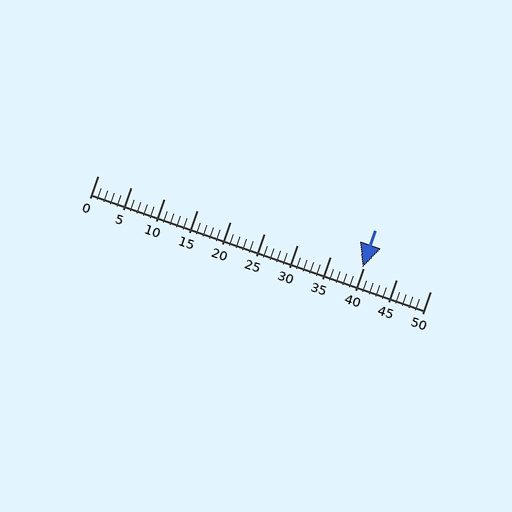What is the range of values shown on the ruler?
The ruler shows values from 0 to 50.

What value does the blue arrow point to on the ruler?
The blue arrow points to approximately 40.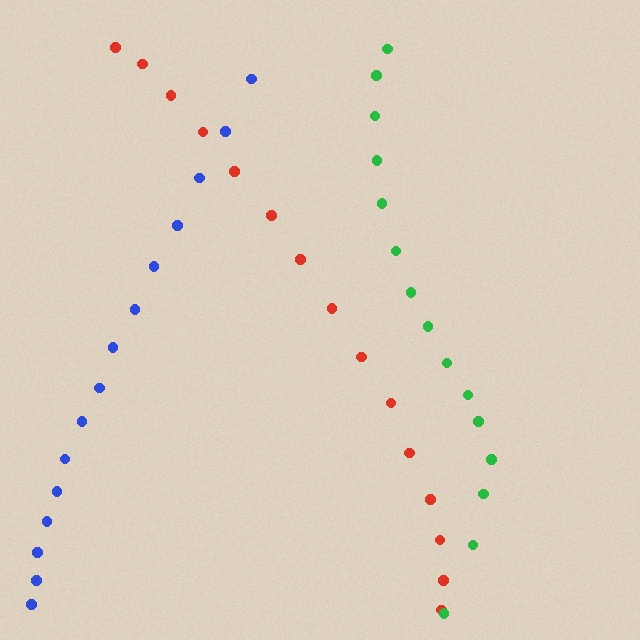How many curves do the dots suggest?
There are 3 distinct paths.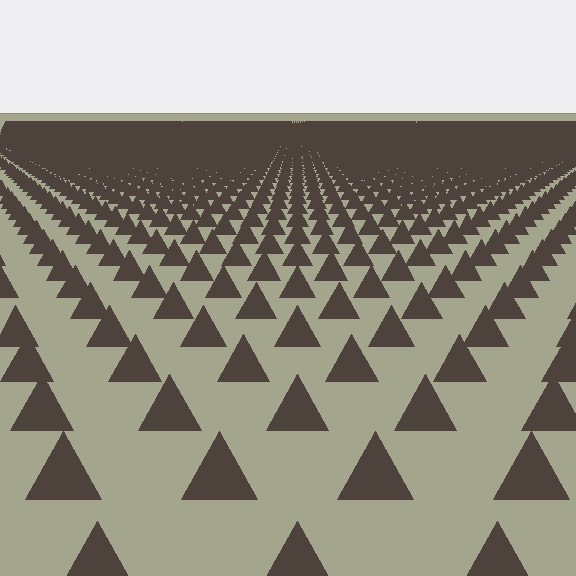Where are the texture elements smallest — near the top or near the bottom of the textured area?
Near the top.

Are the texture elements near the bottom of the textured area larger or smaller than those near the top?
Larger. Near the bottom, elements are closer to the viewer and appear at a bigger on-screen size.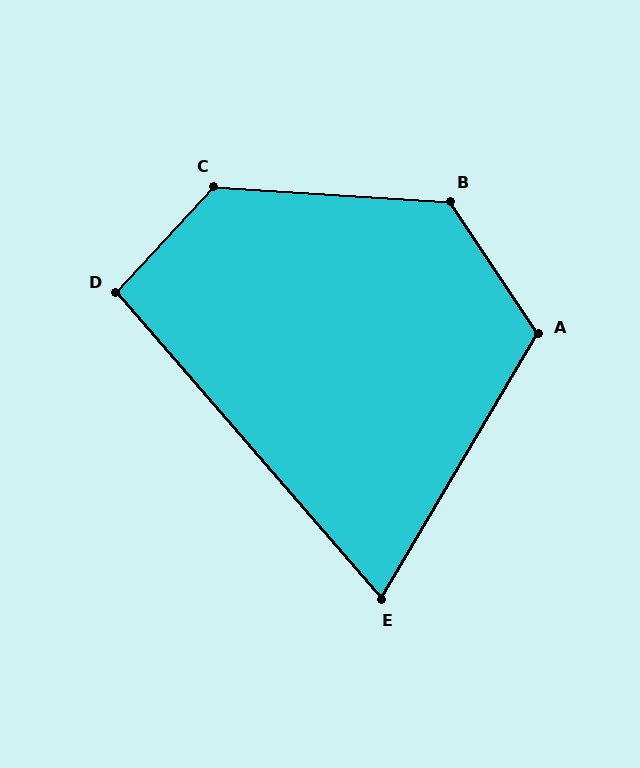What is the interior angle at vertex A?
Approximately 116 degrees (obtuse).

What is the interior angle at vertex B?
Approximately 127 degrees (obtuse).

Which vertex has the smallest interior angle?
E, at approximately 71 degrees.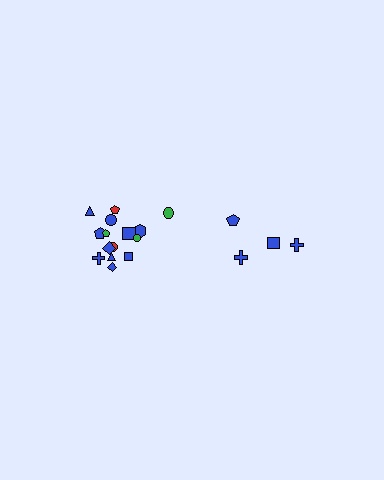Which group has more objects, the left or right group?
The left group.